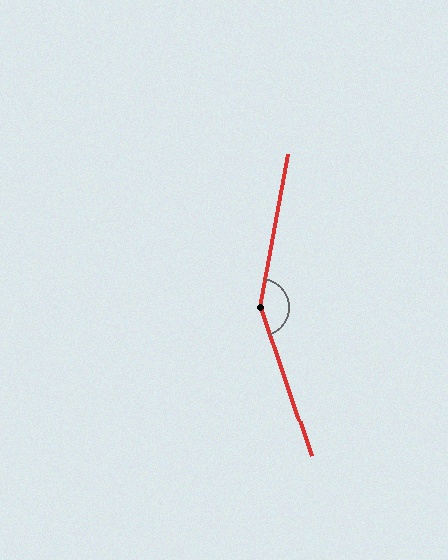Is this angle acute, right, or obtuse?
It is obtuse.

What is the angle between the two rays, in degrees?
Approximately 151 degrees.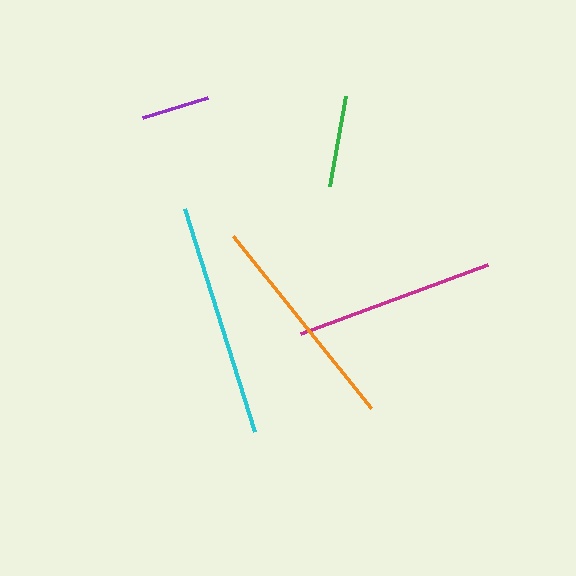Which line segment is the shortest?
The purple line is the shortest at approximately 68 pixels.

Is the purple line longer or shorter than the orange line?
The orange line is longer than the purple line.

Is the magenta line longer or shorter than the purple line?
The magenta line is longer than the purple line.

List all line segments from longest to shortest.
From longest to shortest: cyan, orange, magenta, green, purple.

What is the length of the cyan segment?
The cyan segment is approximately 234 pixels long.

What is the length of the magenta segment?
The magenta segment is approximately 199 pixels long.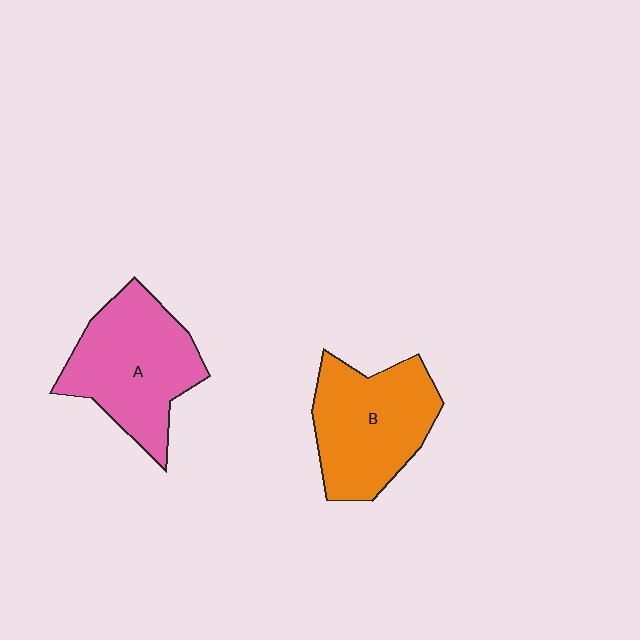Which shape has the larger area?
Shape A (pink).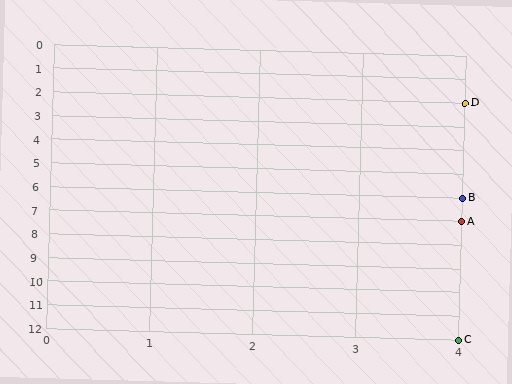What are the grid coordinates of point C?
Point C is at grid coordinates (4, 12).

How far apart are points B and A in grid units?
Points B and A are 1 row apart.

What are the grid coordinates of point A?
Point A is at grid coordinates (4, 7).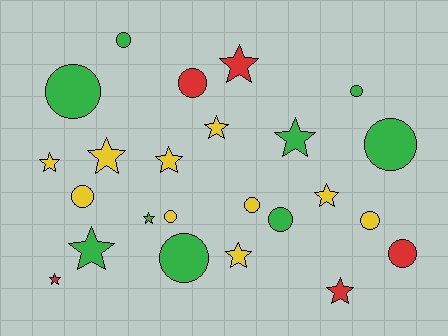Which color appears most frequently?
Yellow, with 10 objects.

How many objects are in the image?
There are 24 objects.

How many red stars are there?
There are 3 red stars.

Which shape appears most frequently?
Star, with 12 objects.